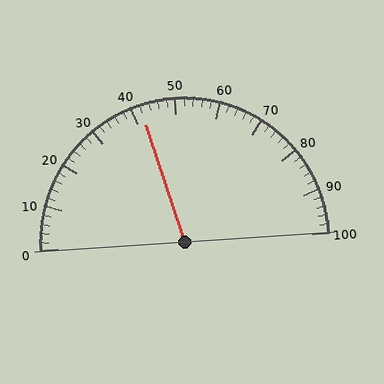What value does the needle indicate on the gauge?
The needle indicates approximately 42.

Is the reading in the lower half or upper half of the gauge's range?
The reading is in the lower half of the range (0 to 100).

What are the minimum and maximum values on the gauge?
The gauge ranges from 0 to 100.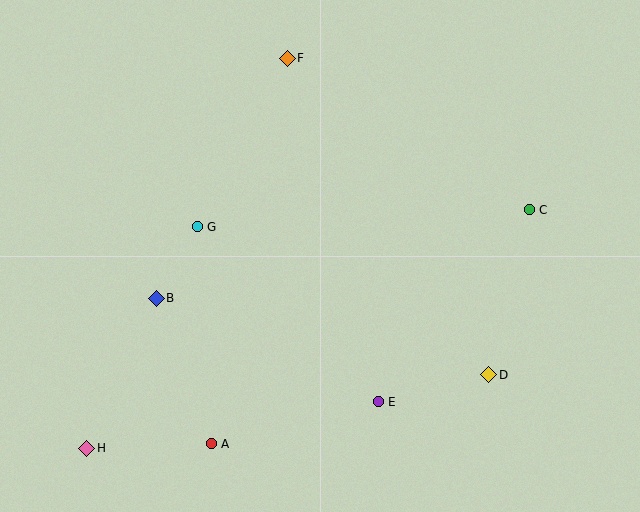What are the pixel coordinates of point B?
Point B is at (156, 298).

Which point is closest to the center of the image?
Point G at (197, 227) is closest to the center.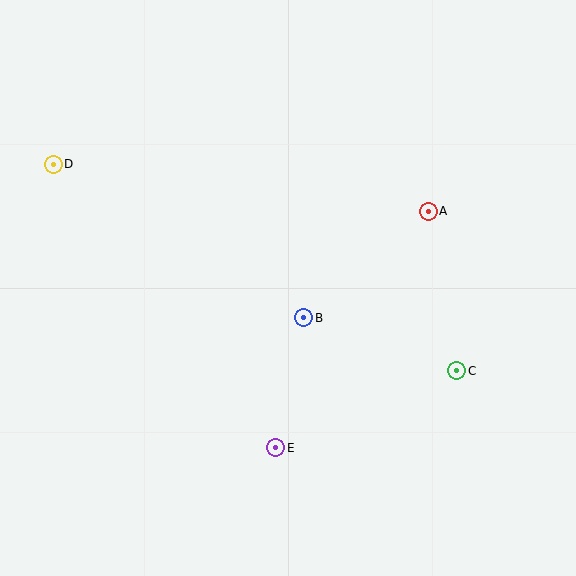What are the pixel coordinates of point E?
Point E is at (276, 448).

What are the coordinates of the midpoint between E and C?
The midpoint between E and C is at (366, 409).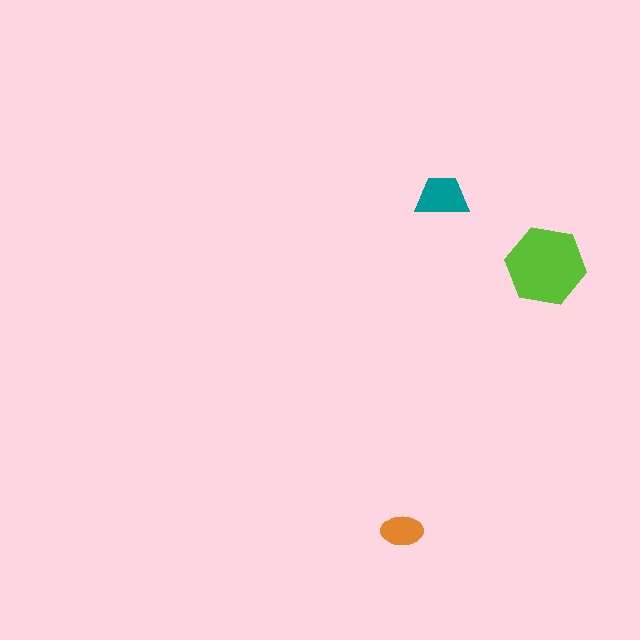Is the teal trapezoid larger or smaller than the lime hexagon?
Smaller.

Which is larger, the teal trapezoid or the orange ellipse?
The teal trapezoid.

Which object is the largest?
The lime hexagon.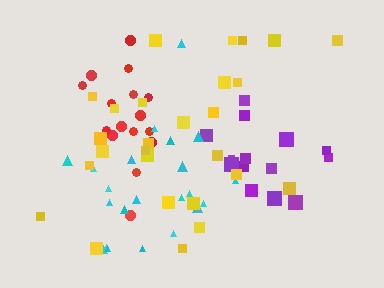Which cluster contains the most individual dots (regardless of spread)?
Yellow (27).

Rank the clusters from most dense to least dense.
purple, cyan, red, yellow.